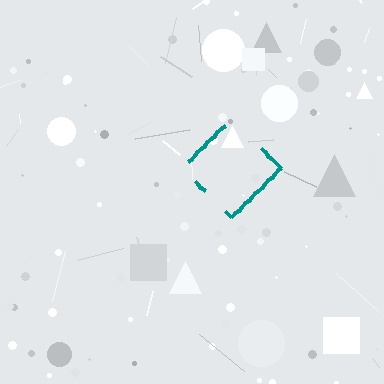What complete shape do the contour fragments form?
The contour fragments form a diamond.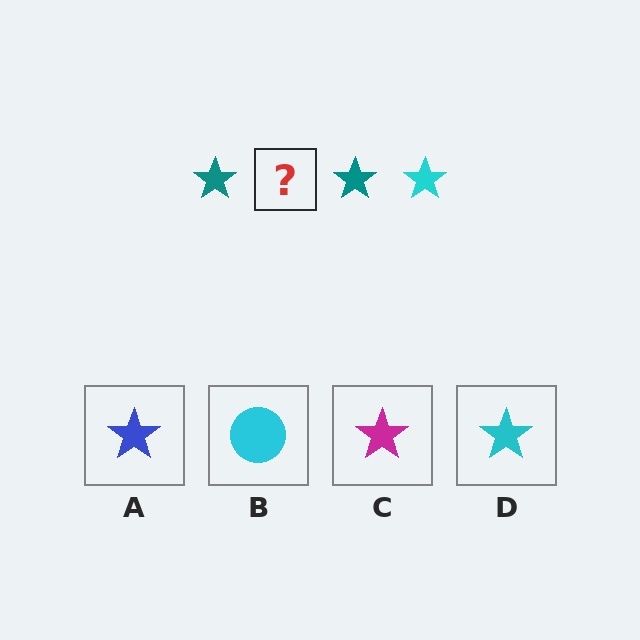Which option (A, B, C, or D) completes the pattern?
D.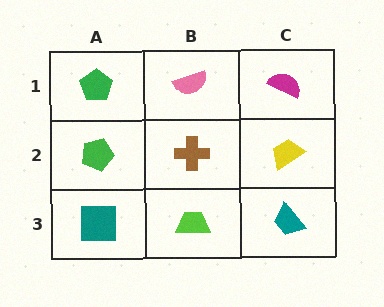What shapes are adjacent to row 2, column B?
A pink semicircle (row 1, column B), a lime trapezoid (row 3, column B), a green pentagon (row 2, column A), a yellow trapezoid (row 2, column C).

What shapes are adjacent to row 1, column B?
A brown cross (row 2, column B), a green pentagon (row 1, column A), a magenta semicircle (row 1, column C).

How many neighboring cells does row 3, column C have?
2.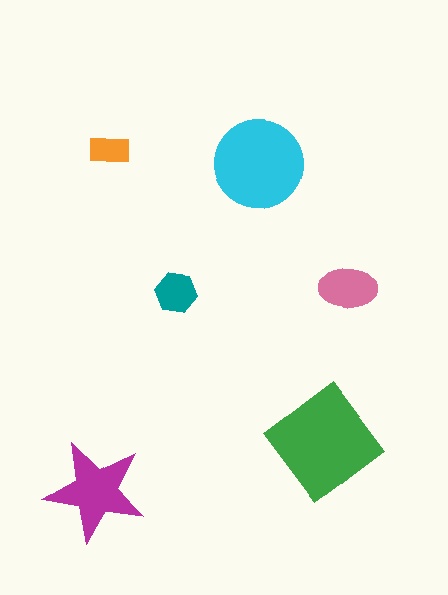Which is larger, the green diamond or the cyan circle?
The green diamond.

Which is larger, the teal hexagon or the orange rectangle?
The teal hexagon.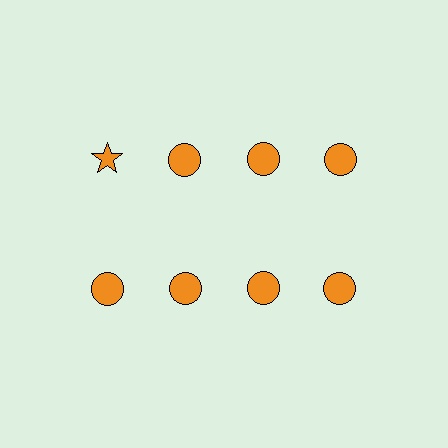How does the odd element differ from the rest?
It has a different shape: star instead of circle.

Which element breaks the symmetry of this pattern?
The orange star in the top row, leftmost column breaks the symmetry. All other shapes are orange circles.